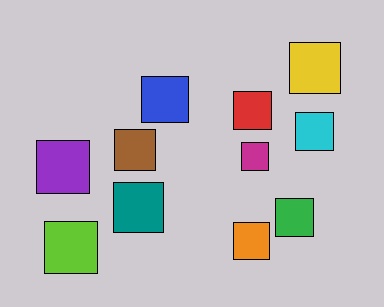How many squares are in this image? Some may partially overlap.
There are 11 squares.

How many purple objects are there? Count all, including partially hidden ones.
There is 1 purple object.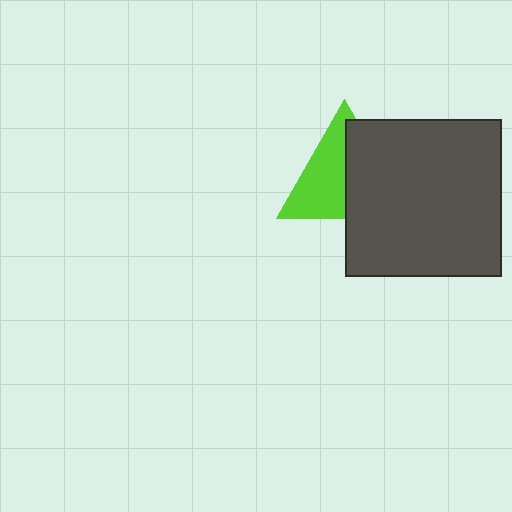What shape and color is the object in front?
The object in front is a dark gray square.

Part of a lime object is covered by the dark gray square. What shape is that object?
It is a triangle.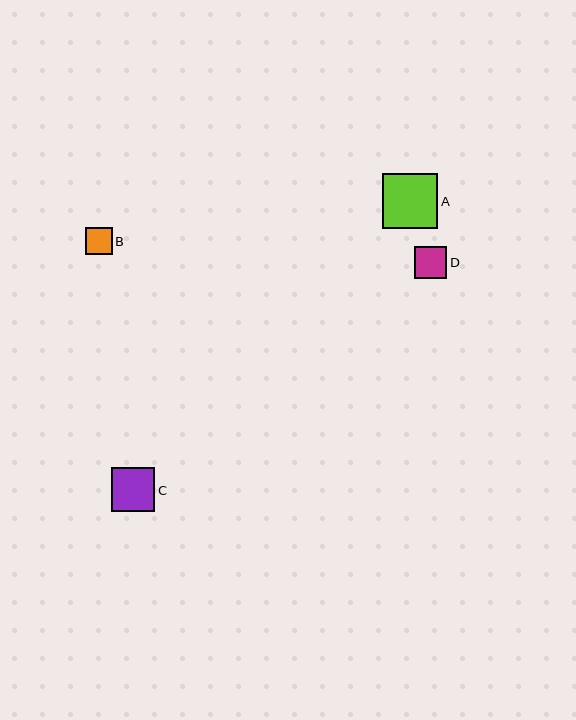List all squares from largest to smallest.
From largest to smallest: A, C, D, B.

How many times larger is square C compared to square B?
Square C is approximately 1.6 times the size of square B.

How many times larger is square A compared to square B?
Square A is approximately 2.0 times the size of square B.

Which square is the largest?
Square A is the largest with a size of approximately 55 pixels.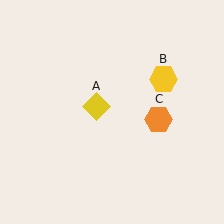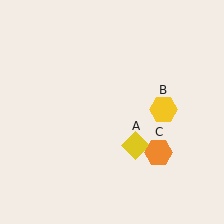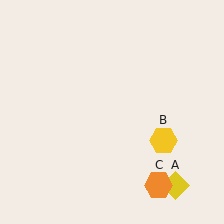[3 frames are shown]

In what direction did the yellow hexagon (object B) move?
The yellow hexagon (object B) moved down.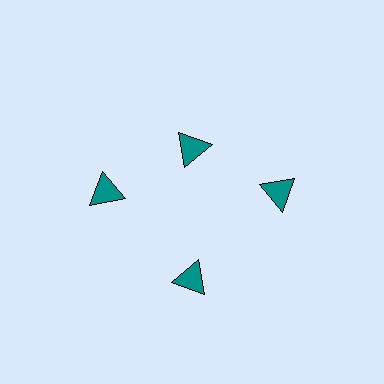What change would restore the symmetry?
The symmetry would be restored by moving it outward, back onto the ring so that all 4 triangles sit at equal angles and equal distance from the center.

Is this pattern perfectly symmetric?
No. The 4 teal triangles are arranged in a ring, but one element near the 12 o'clock position is pulled inward toward the center, breaking the 4-fold rotational symmetry.